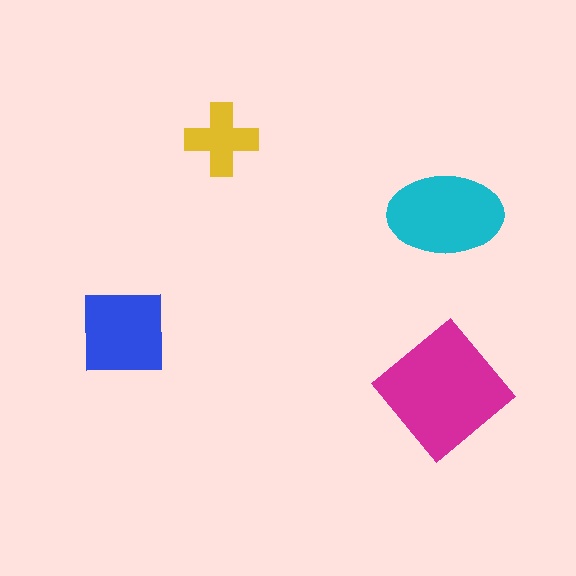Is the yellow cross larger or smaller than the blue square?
Smaller.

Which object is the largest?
The magenta diamond.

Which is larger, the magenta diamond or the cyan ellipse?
The magenta diamond.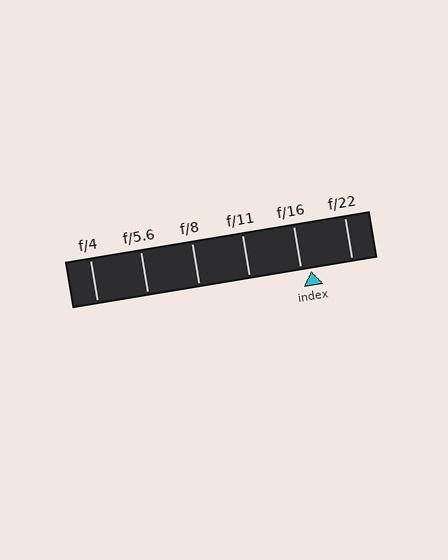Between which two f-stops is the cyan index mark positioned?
The index mark is between f/16 and f/22.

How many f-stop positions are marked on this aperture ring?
There are 6 f-stop positions marked.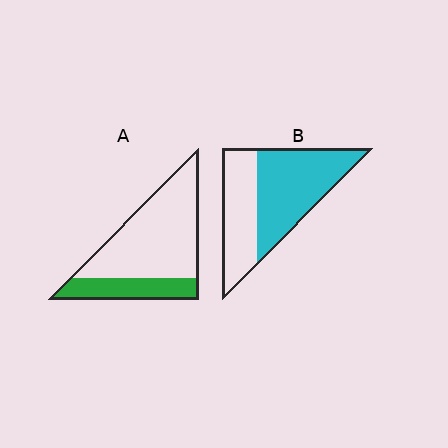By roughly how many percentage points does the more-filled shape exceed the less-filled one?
By roughly 30 percentage points (B over A).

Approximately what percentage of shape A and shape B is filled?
A is approximately 25% and B is approximately 60%.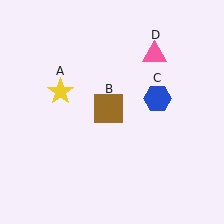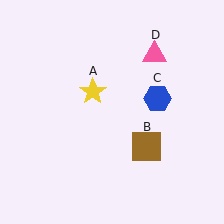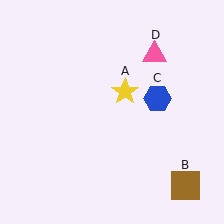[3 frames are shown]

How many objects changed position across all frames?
2 objects changed position: yellow star (object A), brown square (object B).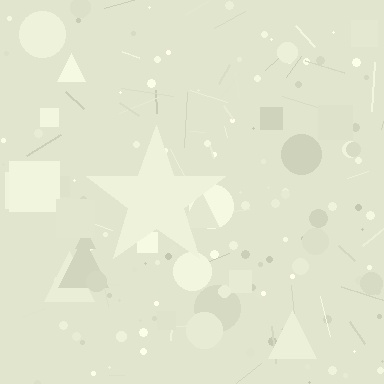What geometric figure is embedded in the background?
A star is embedded in the background.